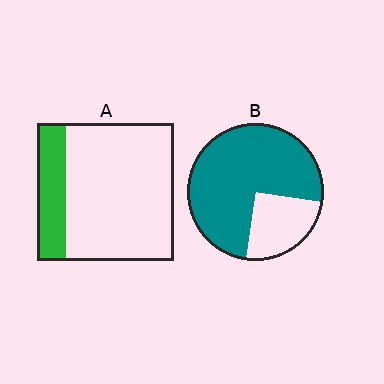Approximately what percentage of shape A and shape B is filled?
A is approximately 20% and B is approximately 75%.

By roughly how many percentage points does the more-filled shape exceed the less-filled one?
By roughly 55 percentage points (B over A).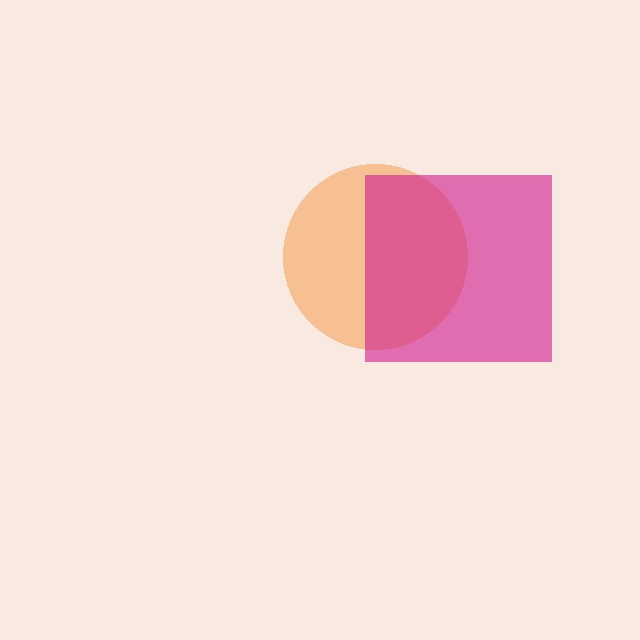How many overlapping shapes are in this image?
There are 2 overlapping shapes in the image.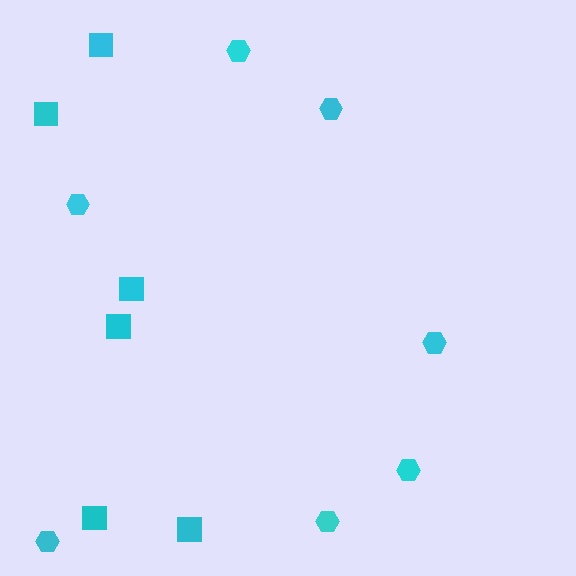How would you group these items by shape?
There are 2 groups: one group of squares (6) and one group of hexagons (7).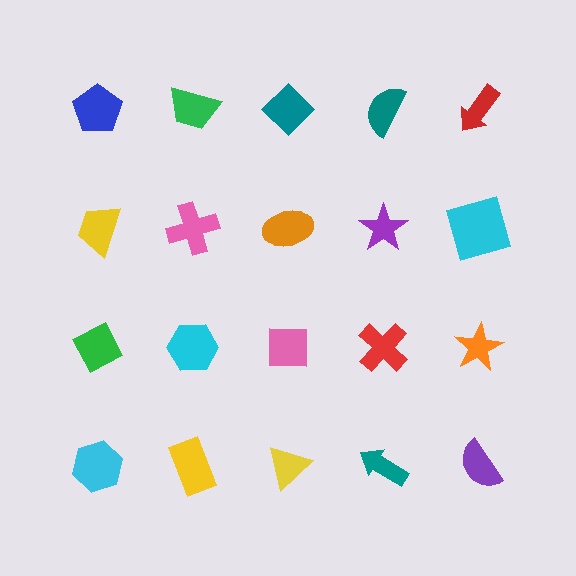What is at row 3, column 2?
A cyan hexagon.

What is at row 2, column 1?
A yellow trapezoid.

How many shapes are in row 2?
5 shapes.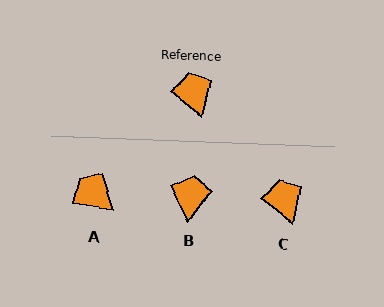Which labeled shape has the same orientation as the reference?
C.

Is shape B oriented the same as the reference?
No, it is off by about 25 degrees.